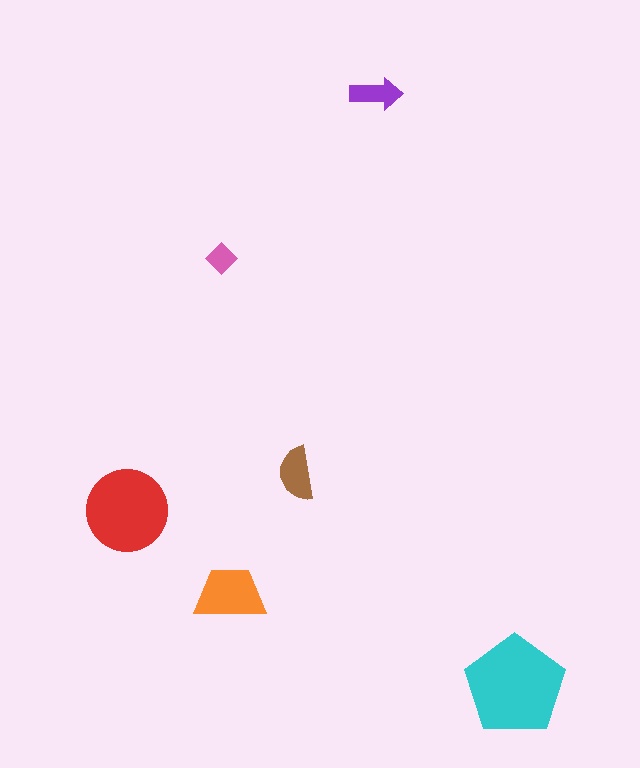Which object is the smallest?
The pink diamond.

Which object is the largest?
The cyan pentagon.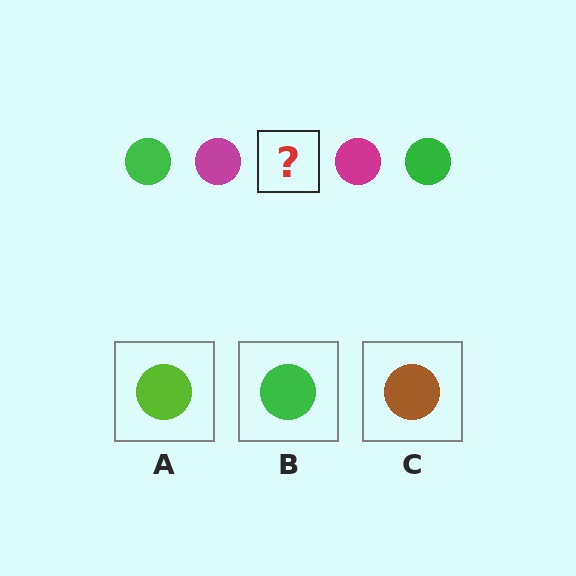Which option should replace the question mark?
Option B.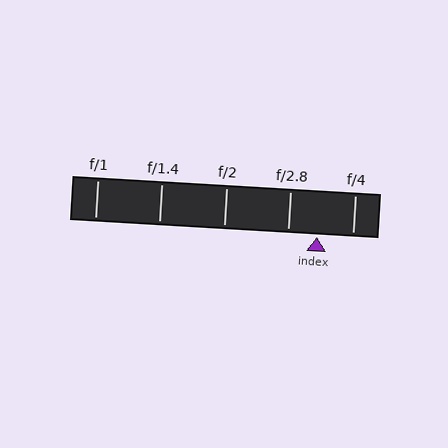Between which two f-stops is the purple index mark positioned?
The index mark is between f/2.8 and f/4.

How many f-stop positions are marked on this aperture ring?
There are 5 f-stop positions marked.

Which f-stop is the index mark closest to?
The index mark is closest to f/2.8.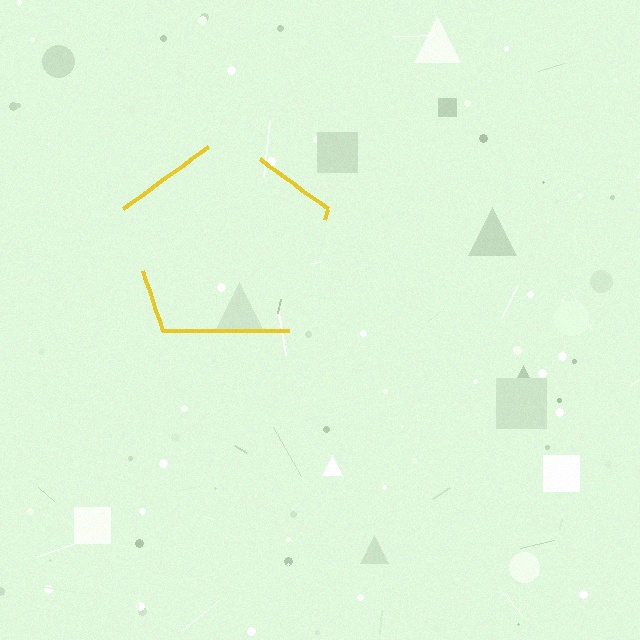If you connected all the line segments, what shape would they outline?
They would outline a pentagon.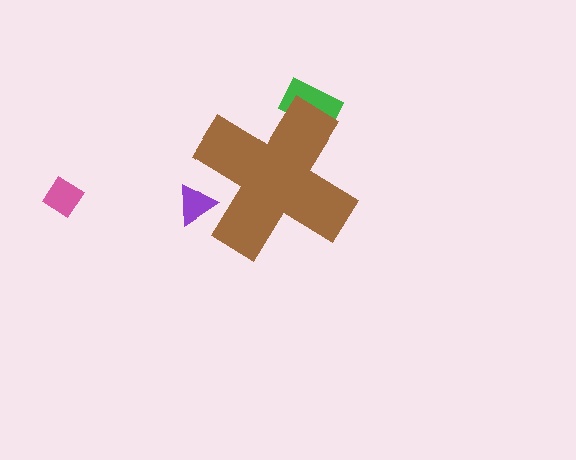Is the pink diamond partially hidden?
No, the pink diamond is fully visible.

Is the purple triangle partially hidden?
Yes, the purple triangle is partially hidden behind the brown cross.